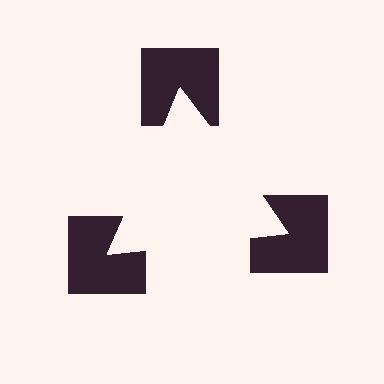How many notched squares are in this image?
There are 3 — one at each vertex of the illusory triangle.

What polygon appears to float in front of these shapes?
An illusory triangle — its edges are inferred from the aligned wedge cuts in the notched squares, not physically drawn.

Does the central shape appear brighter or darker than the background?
It typically appears slightly brighter than the background, even though no actual brightness change is drawn.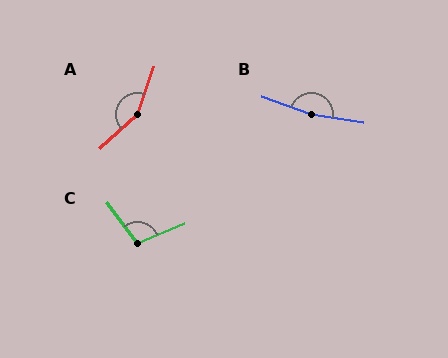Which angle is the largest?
B, at approximately 168 degrees.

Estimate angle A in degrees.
Approximately 151 degrees.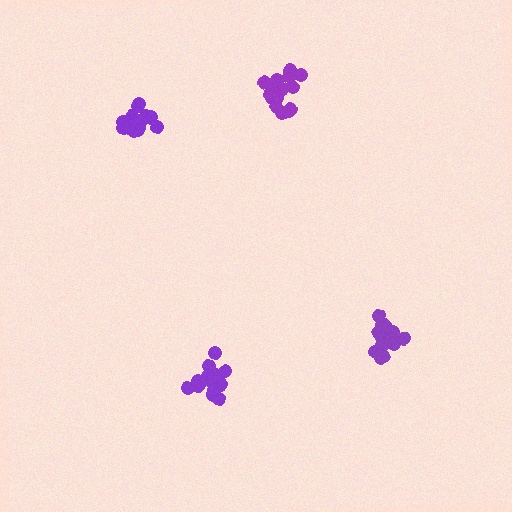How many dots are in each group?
Group 1: 19 dots, Group 2: 19 dots, Group 3: 17 dots, Group 4: 19 dots (74 total).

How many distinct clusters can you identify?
There are 4 distinct clusters.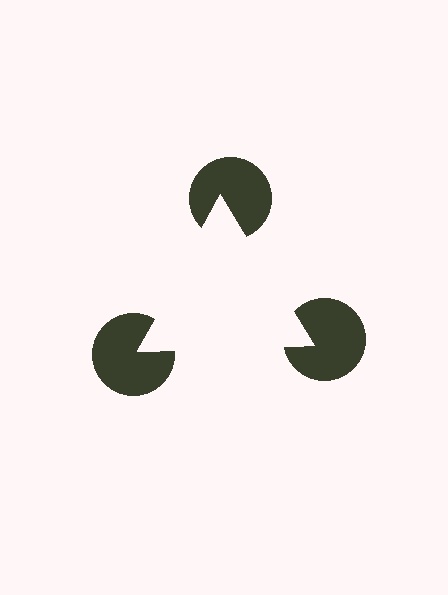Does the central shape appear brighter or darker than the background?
It typically appears slightly brighter than the background, even though no actual brightness change is drawn.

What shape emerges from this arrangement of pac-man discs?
An illusory triangle — its edges are inferred from the aligned wedge cuts in the pac-man discs, not physically drawn.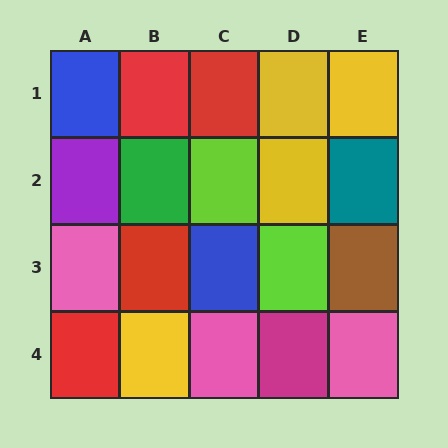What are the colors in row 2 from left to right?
Purple, green, lime, yellow, teal.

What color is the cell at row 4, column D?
Magenta.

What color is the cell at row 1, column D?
Yellow.